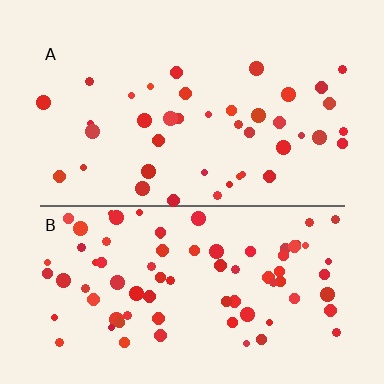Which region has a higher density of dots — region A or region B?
B (the bottom).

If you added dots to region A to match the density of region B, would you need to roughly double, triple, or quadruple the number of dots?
Approximately double.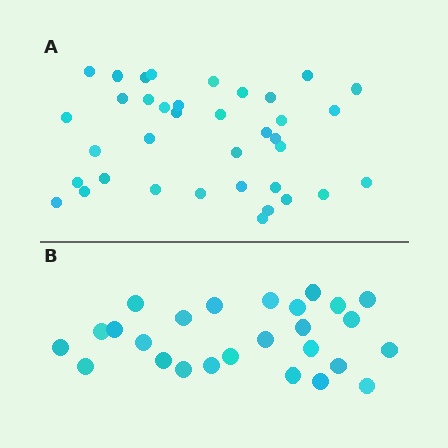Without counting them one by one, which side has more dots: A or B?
Region A (the top region) has more dots.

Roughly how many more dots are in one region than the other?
Region A has roughly 12 or so more dots than region B.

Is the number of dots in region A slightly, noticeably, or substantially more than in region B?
Region A has noticeably more, but not dramatically so. The ratio is roughly 1.4 to 1.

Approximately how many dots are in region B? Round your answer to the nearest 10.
About 30 dots. (The exact count is 26, which rounds to 30.)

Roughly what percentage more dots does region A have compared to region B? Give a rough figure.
About 40% more.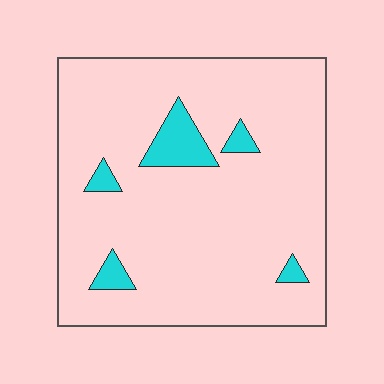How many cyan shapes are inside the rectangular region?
5.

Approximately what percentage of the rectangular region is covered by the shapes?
Approximately 10%.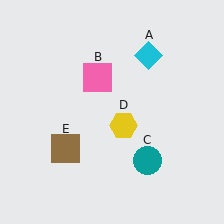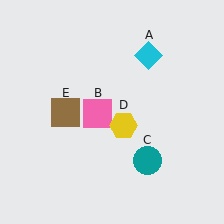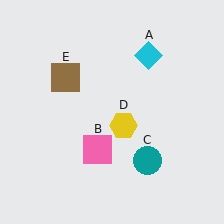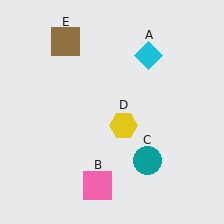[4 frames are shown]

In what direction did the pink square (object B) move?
The pink square (object B) moved down.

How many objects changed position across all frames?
2 objects changed position: pink square (object B), brown square (object E).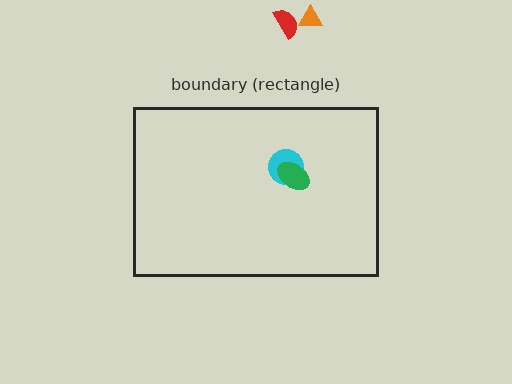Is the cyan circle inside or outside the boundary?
Inside.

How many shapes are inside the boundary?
2 inside, 2 outside.